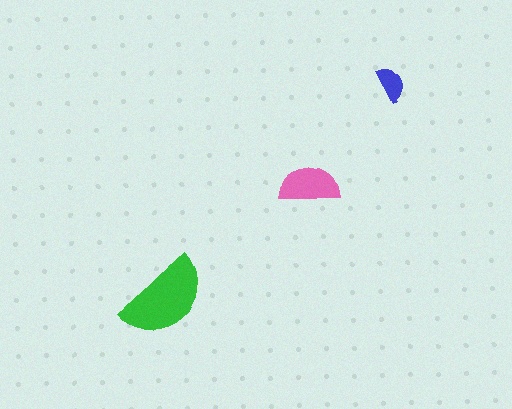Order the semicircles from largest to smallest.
the green one, the pink one, the blue one.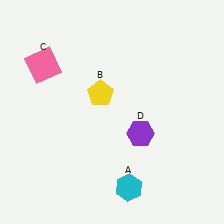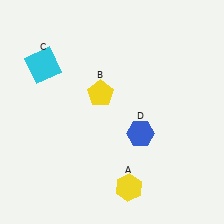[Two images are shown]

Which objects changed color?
A changed from cyan to yellow. C changed from pink to cyan. D changed from purple to blue.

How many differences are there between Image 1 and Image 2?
There are 3 differences between the two images.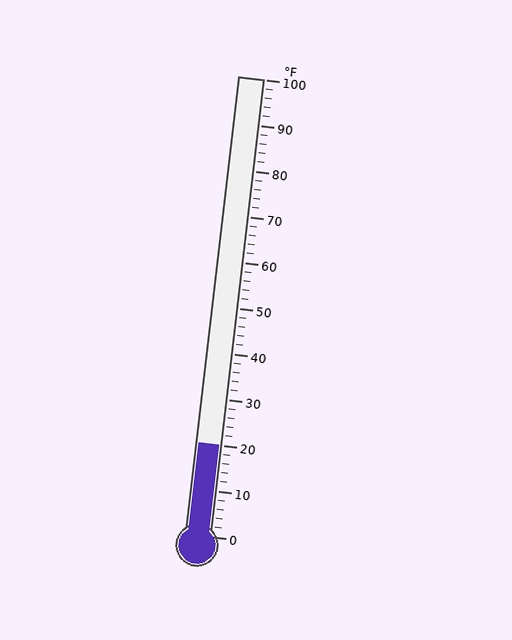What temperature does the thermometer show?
The thermometer shows approximately 20°F.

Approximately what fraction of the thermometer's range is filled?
The thermometer is filled to approximately 20% of its range.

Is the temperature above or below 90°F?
The temperature is below 90°F.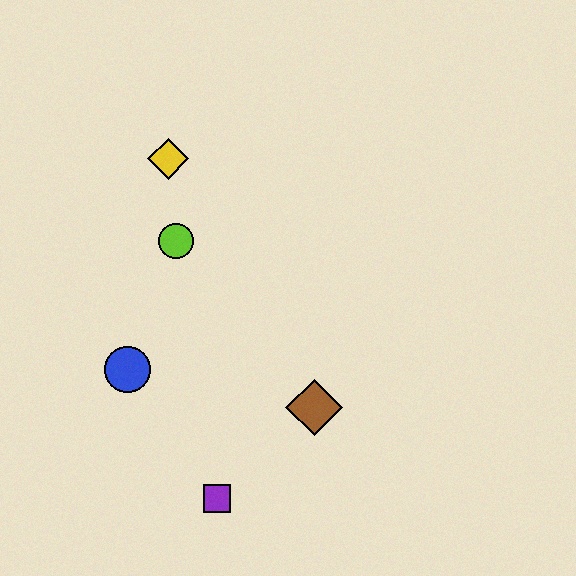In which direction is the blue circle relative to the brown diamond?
The blue circle is to the left of the brown diamond.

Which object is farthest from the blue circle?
The yellow diamond is farthest from the blue circle.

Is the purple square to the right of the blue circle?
Yes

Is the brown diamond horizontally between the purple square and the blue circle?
No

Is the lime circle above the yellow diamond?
No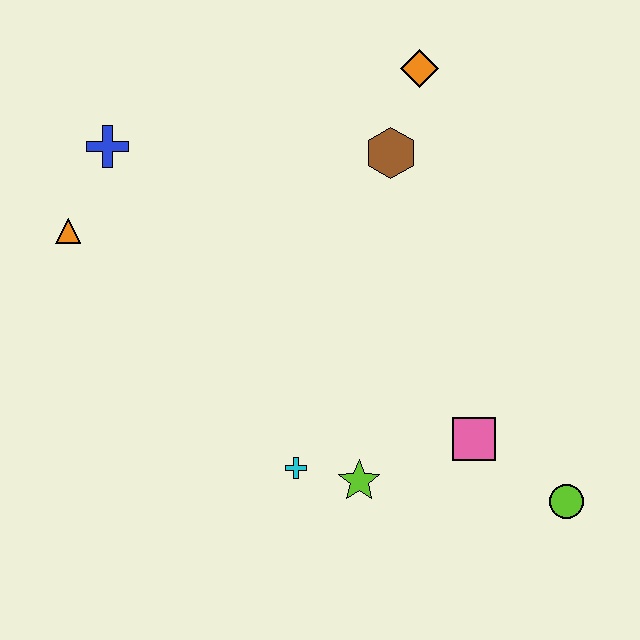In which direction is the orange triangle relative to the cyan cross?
The orange triangle is above the cyan cross.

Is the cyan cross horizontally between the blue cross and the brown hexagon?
Yes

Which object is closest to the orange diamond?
The brown hexagon is closest to the orange diamond.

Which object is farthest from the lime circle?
The blue cross is farthest from the lime circle.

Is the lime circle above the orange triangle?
No